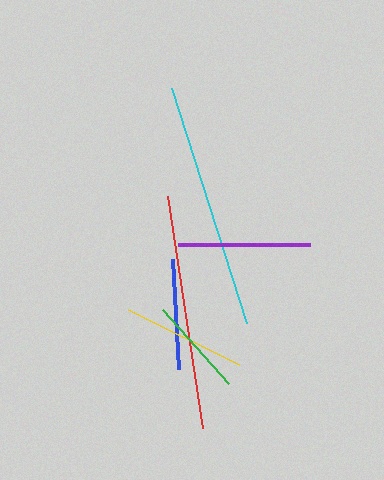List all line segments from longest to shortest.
From longest to shortest: cyan, red, purple, yellow, blue, green.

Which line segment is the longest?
The cyan line is the longest at approximately 247 pixels.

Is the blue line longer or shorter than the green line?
The blue line is longer than the green line.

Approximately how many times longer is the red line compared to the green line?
The red line is approximately 2.4 times the length of the green line.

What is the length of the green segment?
The green segment is approximately 99 pixels long.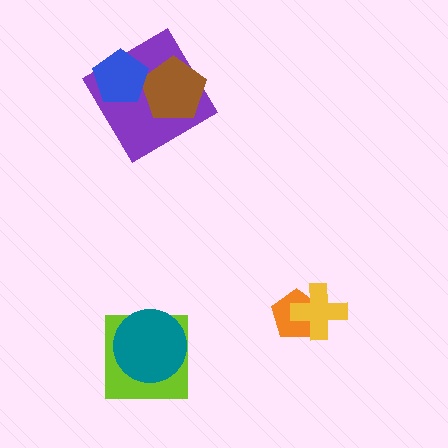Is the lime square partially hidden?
Yes, it is partially covered by another shape.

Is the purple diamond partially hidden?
Yes, it is partially covered by another shape.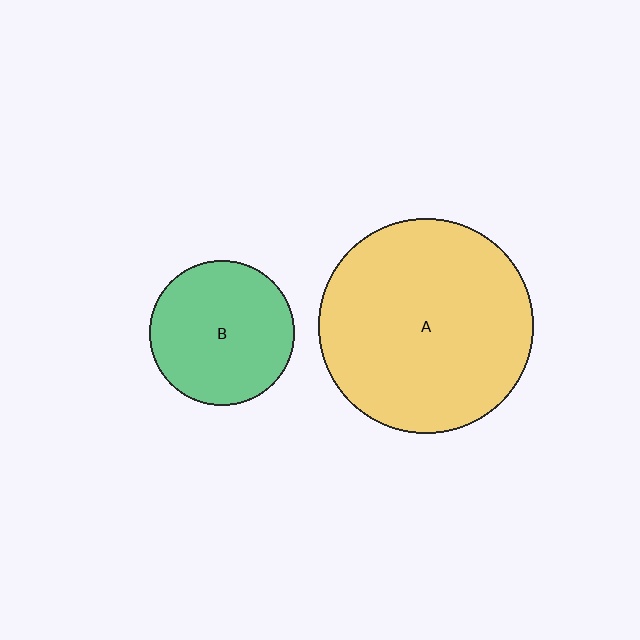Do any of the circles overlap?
No, none of the circles overlap.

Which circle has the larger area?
Circle A (yellow).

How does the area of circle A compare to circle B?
Approximately 2.2 times.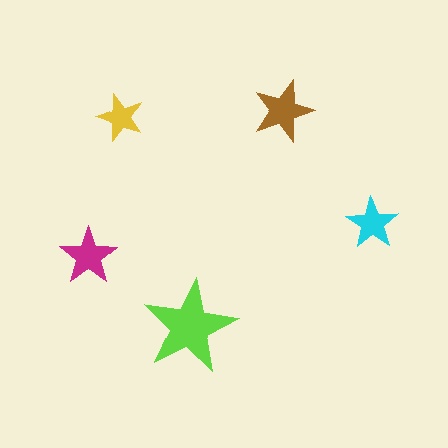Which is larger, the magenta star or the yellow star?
The magenta one.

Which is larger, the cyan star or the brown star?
The brown one.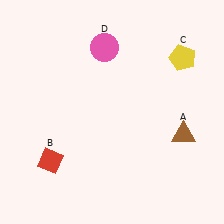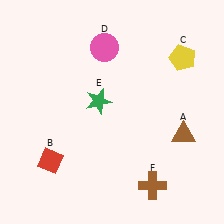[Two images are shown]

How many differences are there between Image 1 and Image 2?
There are 2 differences between the two images.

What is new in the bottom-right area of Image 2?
A brown cross (F) was added in the bottom-right area of Image 2.